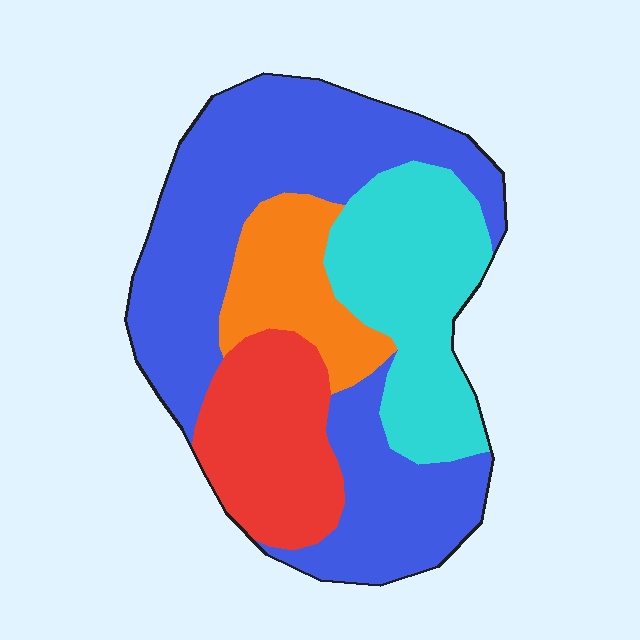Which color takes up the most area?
Blue, at roughly 50%.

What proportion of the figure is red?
Red takes up about one sixth (1/6) of the figure.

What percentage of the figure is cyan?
Cyan covers roughly 25% of the figure.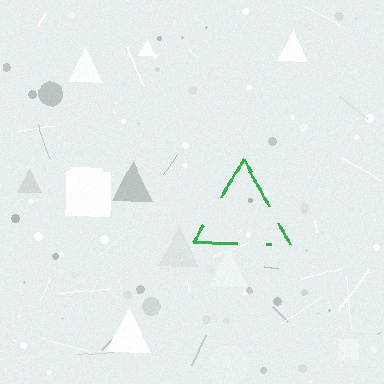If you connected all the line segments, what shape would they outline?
They would outline a triangle.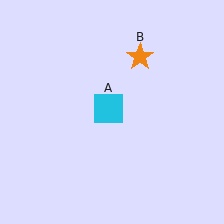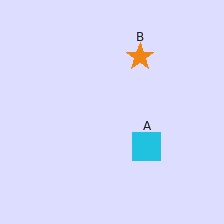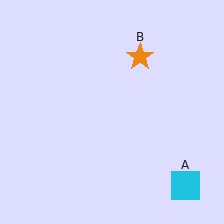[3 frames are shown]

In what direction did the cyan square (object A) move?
The cyan square (object A) moved down and to the right.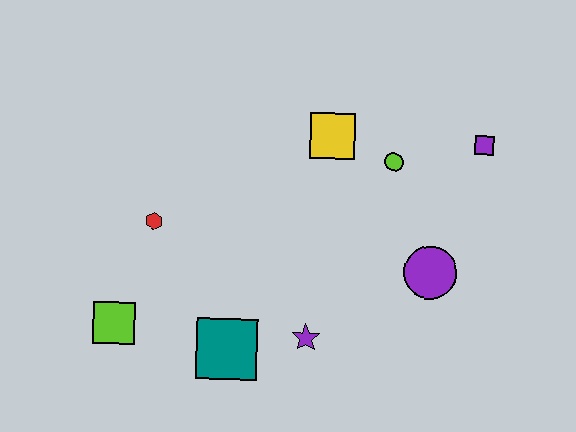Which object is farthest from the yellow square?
The lime square is farthest from the yellow square.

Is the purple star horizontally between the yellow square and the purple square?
No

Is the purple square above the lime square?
Yes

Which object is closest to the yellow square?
The lime circle is closest to the yellow square.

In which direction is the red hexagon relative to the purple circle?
The red hexagon is to the left of the purple circle.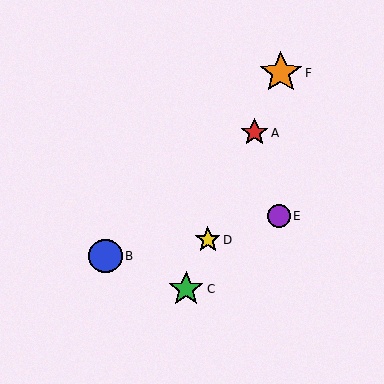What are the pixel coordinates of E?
Object E is at (279, 216).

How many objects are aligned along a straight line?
4 objects (A, C, D, F) are aligned along a straight line.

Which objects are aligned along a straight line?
Objects A, C, D, F are aligned along a straight line.